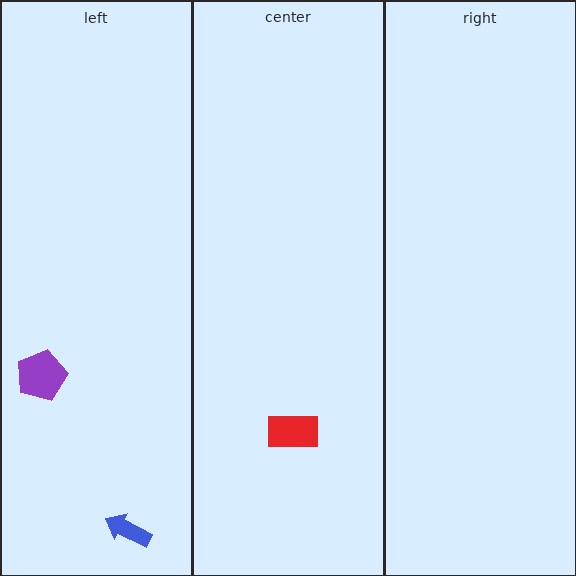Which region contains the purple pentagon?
The left region.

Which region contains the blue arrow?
The left region.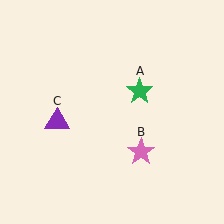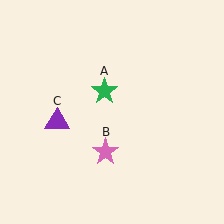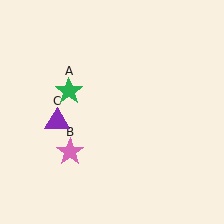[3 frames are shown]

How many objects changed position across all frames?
2 objects changed position: green star (object A), pink star (object B).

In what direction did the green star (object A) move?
The green star (object A) moved left.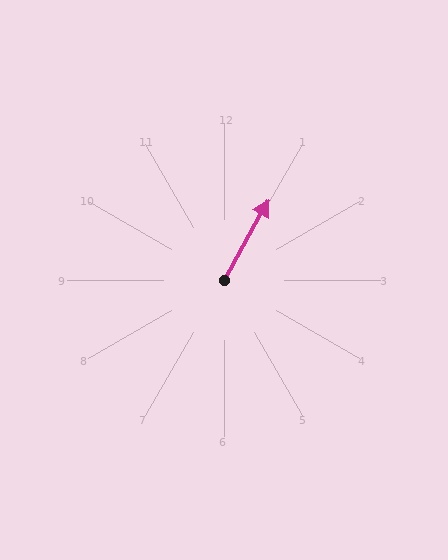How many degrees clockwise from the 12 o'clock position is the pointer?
Approximately 29 degrees.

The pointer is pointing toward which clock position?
Roughly 1 o'clock.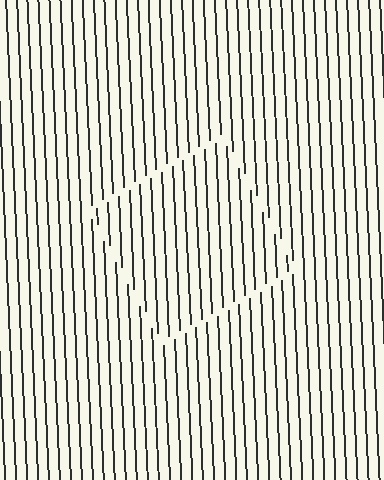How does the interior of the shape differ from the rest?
The interior of the shape contains the same grating, shifted by half a period — the contour is defined by the phase discontinuity where line-ends from the inner and outer gratings abut.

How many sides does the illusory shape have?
4 sides — the line-ends trace a square.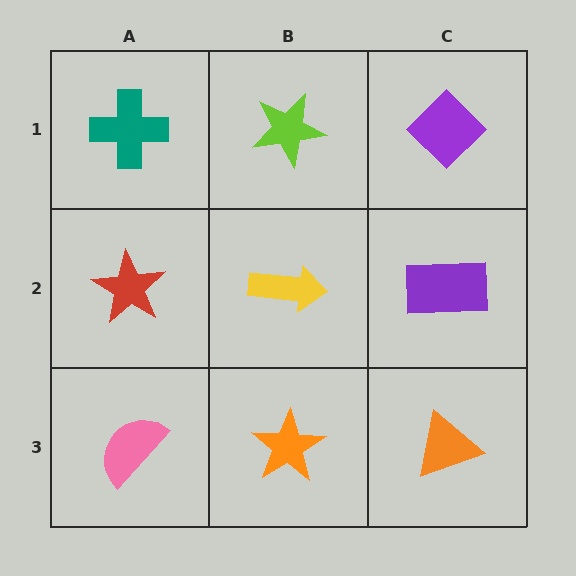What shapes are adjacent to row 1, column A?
A red star (row 2, column A), a lime star (row 1, column B).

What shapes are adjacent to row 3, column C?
A purple rectangle (row 2, column C), an orange star (row 3, column B).